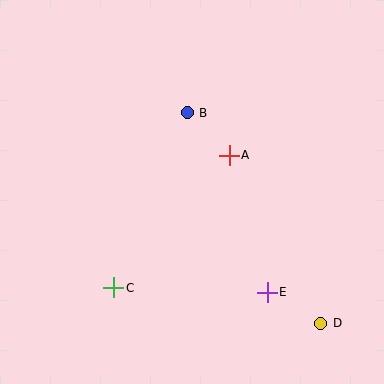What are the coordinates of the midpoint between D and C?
The midpoint between D and C is at (217, 305).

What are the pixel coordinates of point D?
Point D is at (321, 323).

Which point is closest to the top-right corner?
Point A is closest to the top-right corner.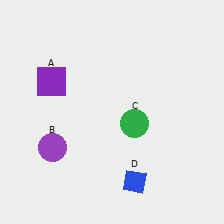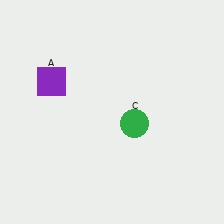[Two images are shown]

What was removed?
The purple circle (B), the blue diamond (D) were removed in Image 2.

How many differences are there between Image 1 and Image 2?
There are 2 differences between the two images.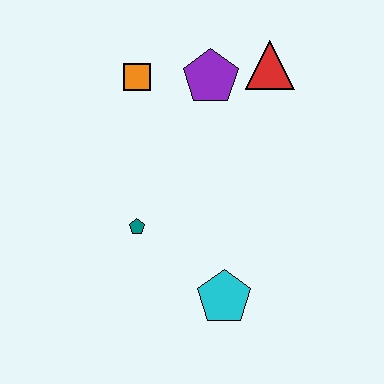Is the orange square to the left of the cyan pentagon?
Yes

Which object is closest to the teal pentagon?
The cyan pentagon is closest to the teal pentagon.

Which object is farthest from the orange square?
The cyan pentagon is farthest from the orange square.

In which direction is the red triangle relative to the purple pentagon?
The red triangle is to the right of the purple pentagon.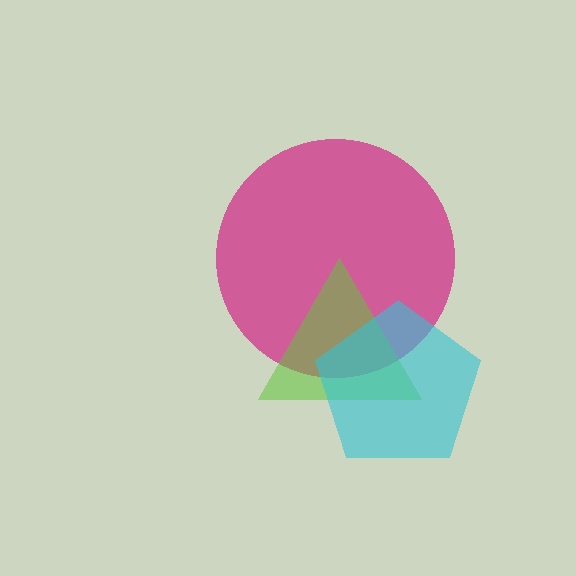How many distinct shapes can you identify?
There are 3 distinct shapes: a magenta circle, a lime triangle, a cyan pentagon.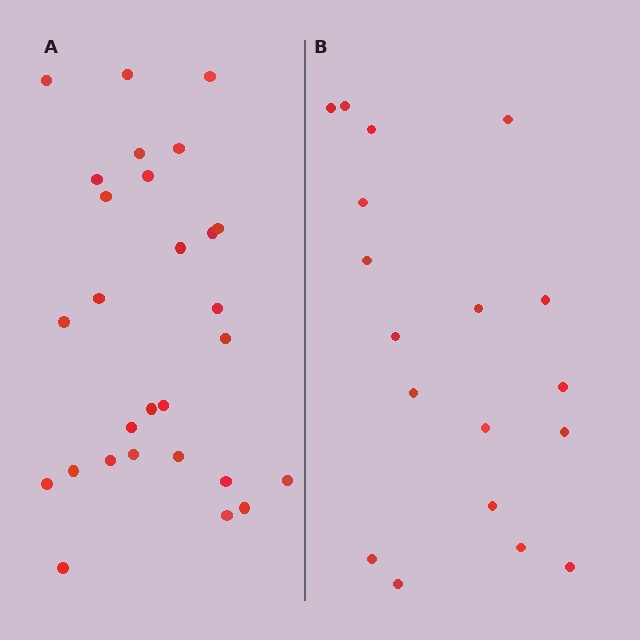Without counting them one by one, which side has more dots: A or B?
Region A (the left region) has more dots.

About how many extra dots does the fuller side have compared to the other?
Region A has roughly 10 or so more dots than region B.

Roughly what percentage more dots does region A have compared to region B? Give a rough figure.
About 55% more.